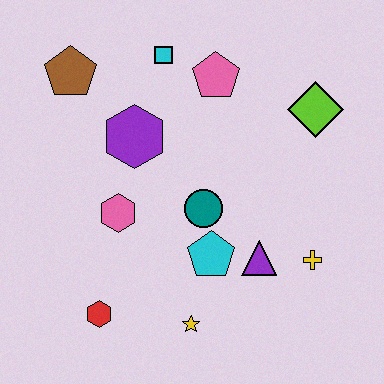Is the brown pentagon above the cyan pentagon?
Yes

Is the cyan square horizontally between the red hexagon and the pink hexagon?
No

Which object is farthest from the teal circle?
The brown pentagon is farthest from the teal circle.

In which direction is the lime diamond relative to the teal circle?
The lime diamond is to the right of the teal circle.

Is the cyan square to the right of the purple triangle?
No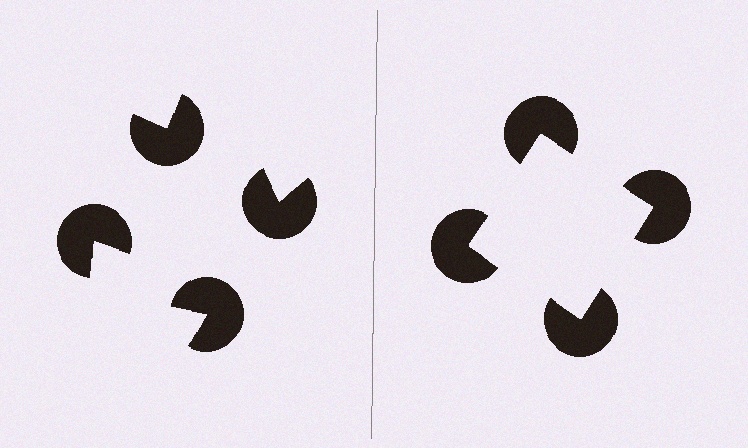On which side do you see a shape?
An illusory square appears on the right side. On the left side the wedge cuts are rotated, so no coherent shape forms.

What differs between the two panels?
The pac-man discs are positioned identically on both sides; only the wedge orientations differ. On the right they align to a square; on the left they are misaligned.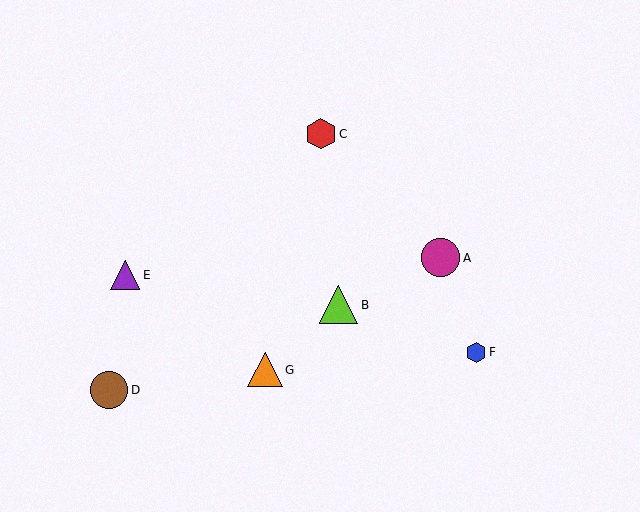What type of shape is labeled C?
Shape C is a red hexagon.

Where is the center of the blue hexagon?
The center of the blue hexagon is at (476, 352).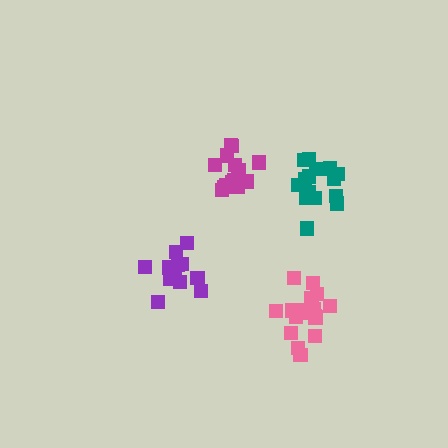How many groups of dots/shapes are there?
There are 4 groups.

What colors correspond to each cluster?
The clusters are colored: magenta, purple, pink, teal.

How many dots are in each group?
Group 1: 17 dots, Group 2: 13 dots, Group 3: 17 dots, Group 4: 17 dots (64 total).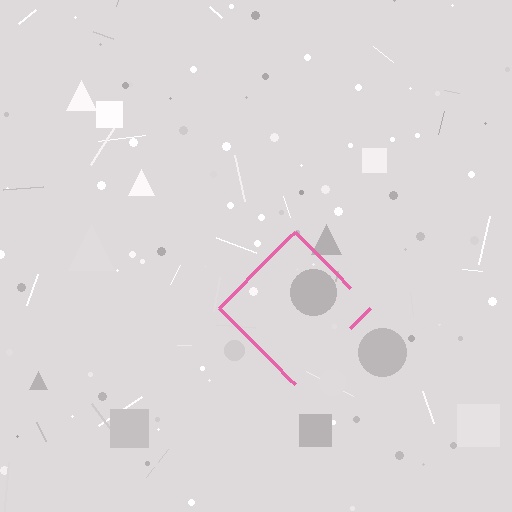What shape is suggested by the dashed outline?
The dashed outline suggests a diamond.